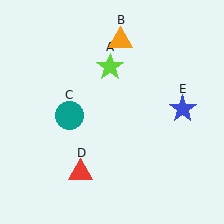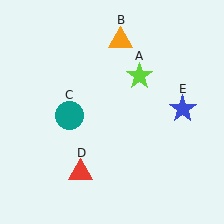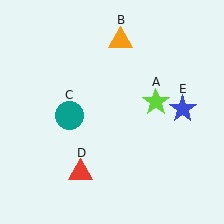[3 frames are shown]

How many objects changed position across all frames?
1 object changed position: lime star (object A).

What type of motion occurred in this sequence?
The lime star (object A) rotated clockwise around the center of the scene.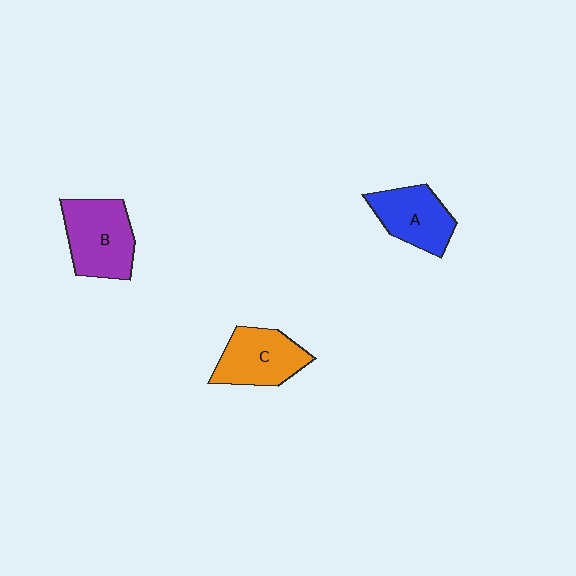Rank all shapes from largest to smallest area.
From largest to smallest: B (purple), C (orange), A (blue).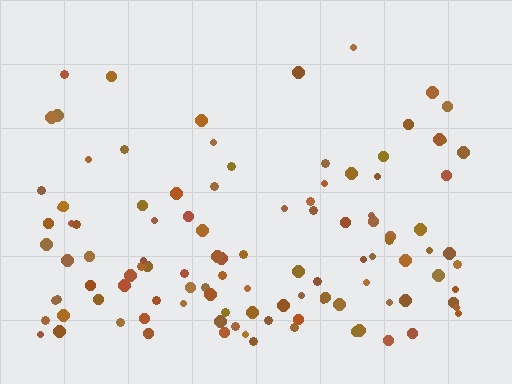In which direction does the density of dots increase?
From top to bottom, with the bottom side densest.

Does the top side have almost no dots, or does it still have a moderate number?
Still a moderate number, just noticeably fewer than the bottom.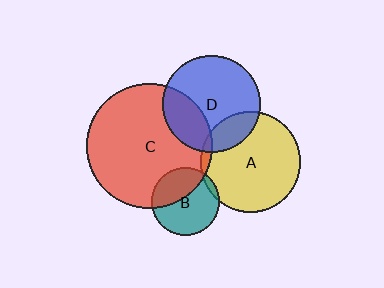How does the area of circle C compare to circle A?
Approximately 1.5 times.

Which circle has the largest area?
Circle C (red).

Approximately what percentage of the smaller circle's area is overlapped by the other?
Approximately 40%.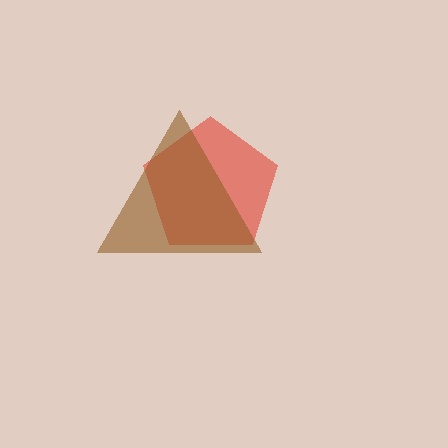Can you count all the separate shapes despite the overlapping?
Yes, there are 2 separate shapes.